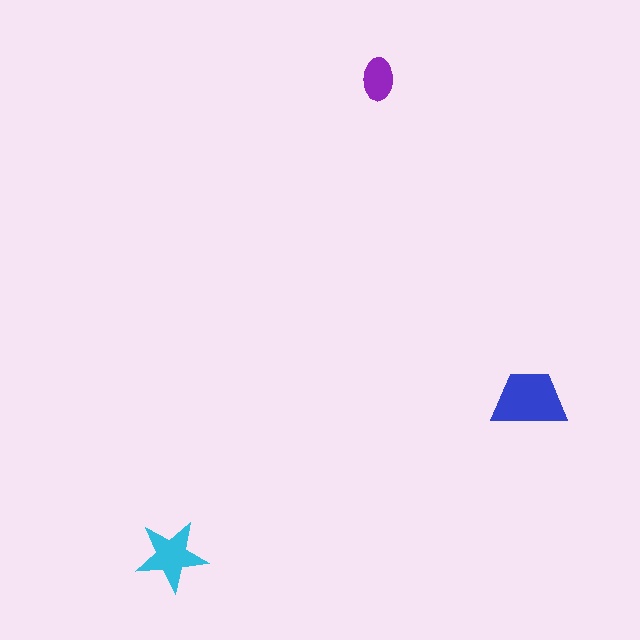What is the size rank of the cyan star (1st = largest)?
2nd.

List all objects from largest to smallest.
The blue trapezoid, the cyan star, the purple ellipse.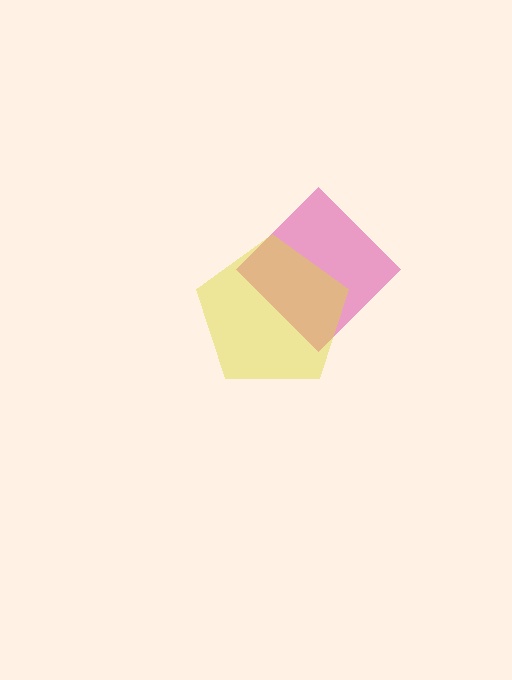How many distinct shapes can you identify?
There are 2 distinct shapes: a magenta diamond, a yellow pentagon.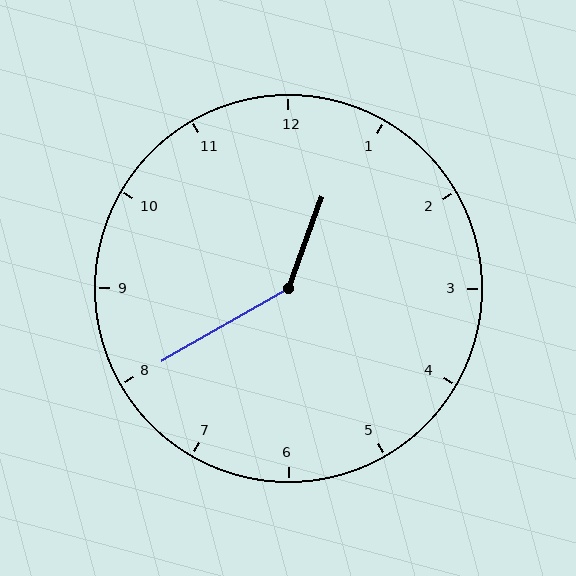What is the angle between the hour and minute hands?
Approximately 140 degrees.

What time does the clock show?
12:40.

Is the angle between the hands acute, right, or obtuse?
It is obtuse.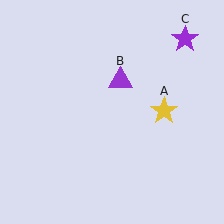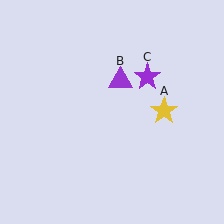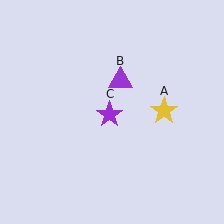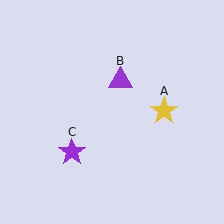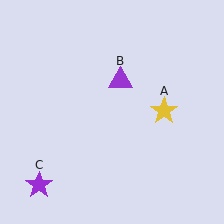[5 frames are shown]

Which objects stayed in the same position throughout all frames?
Yellow star (object A) and purple triangle (object B) remained stationary.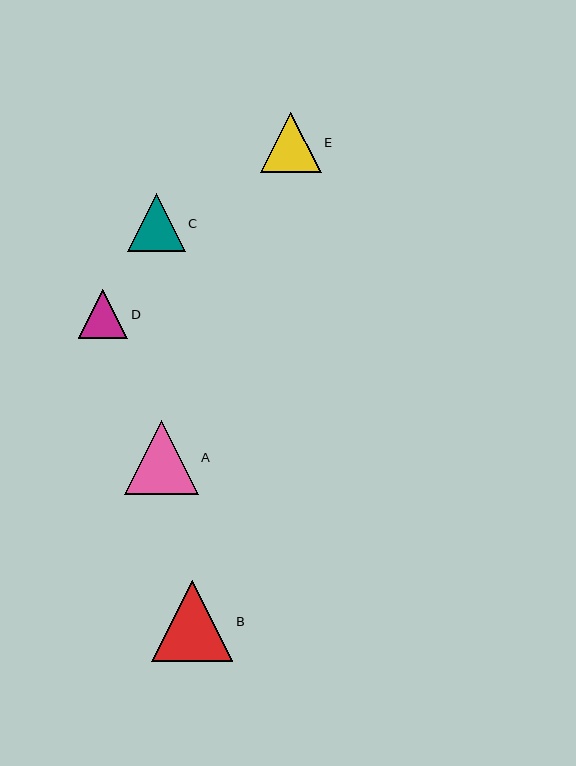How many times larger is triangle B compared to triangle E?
Triangle B is approximately 1.3 times the size of triangle E.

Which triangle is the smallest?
Triangle D is the smallest with a size of approximately 49 pixels.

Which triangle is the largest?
Triangle B is the largest with a size of approximately 81 pixels.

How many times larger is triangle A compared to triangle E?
Triangle A is approximately 1.2 times the size of triangle E.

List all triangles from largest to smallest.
From largest to smallest: B, A, E, C, D.